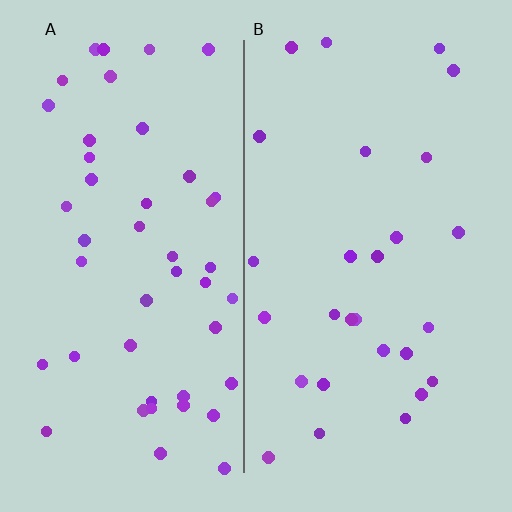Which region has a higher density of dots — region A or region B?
A (the left).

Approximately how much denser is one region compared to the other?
Approximately 1.7× — region A over region B.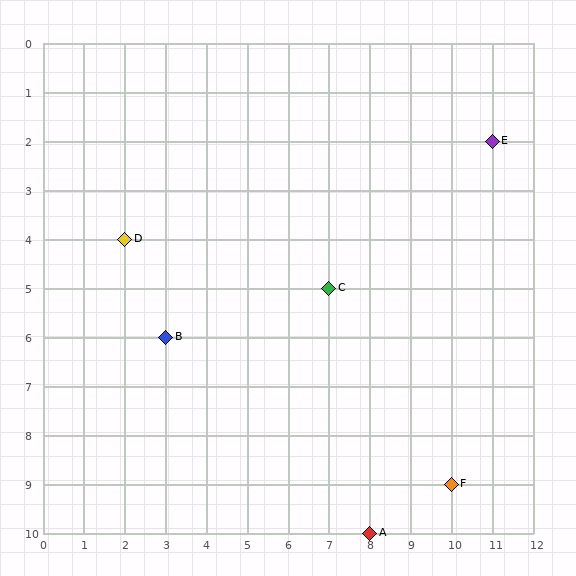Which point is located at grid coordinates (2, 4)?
Point D is at (2, 4).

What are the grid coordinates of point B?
Point B is at grid coordinates (3, 6).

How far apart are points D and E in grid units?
Points D and E are 9 columns and 2 rows apart (about 9.2 grid units diagonally).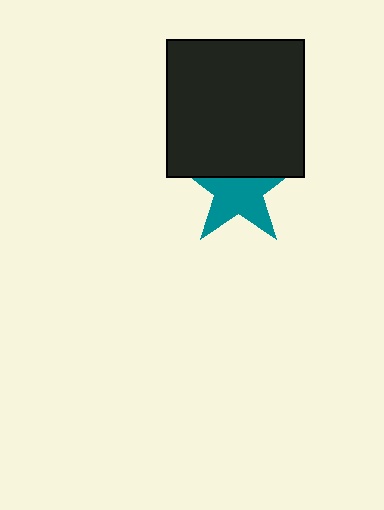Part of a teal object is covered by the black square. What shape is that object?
It is a star.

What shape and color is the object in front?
The object in front is a black square.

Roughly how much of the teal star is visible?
About half of it is visible (roughly 63%).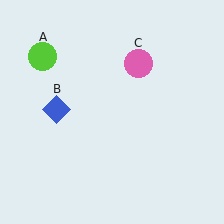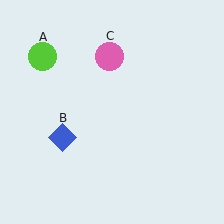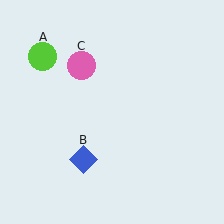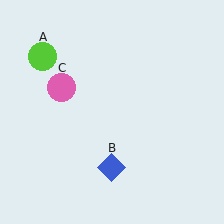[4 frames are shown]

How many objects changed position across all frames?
2 objects changed position: blue diamond (object B), pink circle (object C).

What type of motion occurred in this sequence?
The blue diamond (object B), pink circle (object C) rotated counterclockwise around the center of the scene.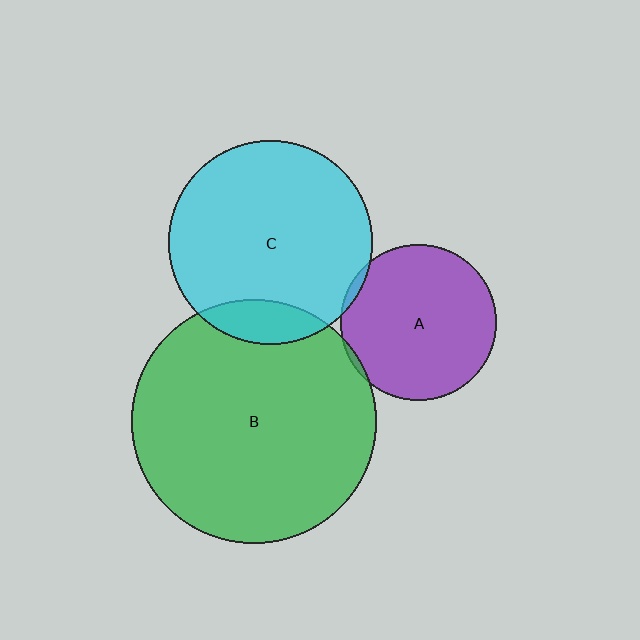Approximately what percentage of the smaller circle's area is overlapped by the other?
Approximately 5%.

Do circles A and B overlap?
Yes.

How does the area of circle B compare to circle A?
Approximately 2.4 times.